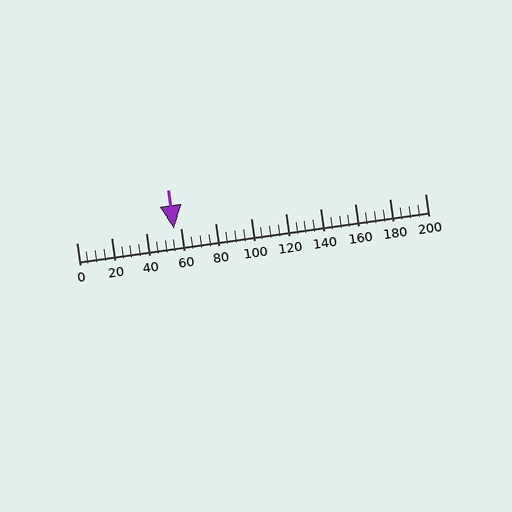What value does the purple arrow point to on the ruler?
The purple arrow points to approximately 56.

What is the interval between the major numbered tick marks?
The major tick marks are spaced 20 units apart.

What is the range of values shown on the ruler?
The ruler shows values from 0 to 200.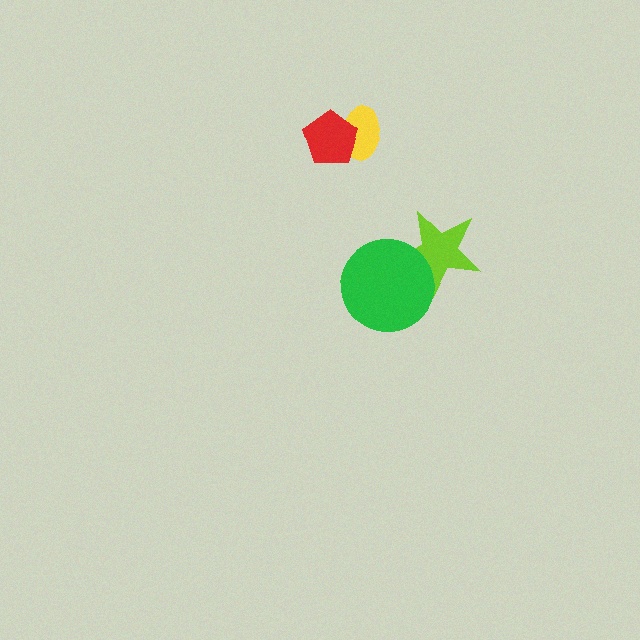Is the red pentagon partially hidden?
No, no other shape covers it.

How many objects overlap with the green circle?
1 object overlaps with the green circle.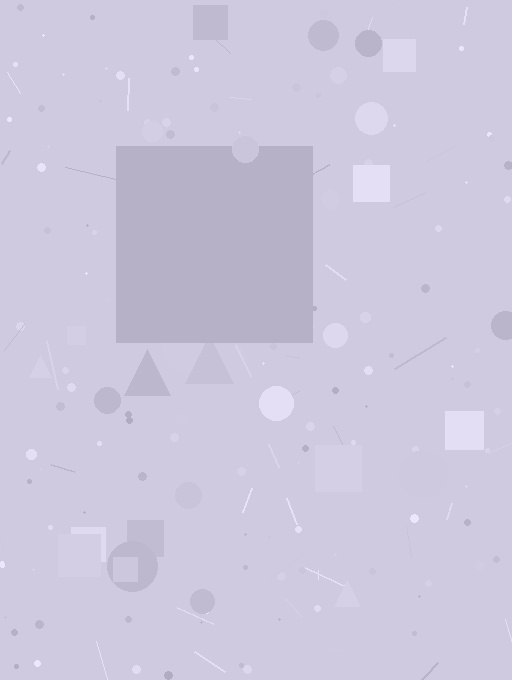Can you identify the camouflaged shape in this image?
The camouflaged shape is a square.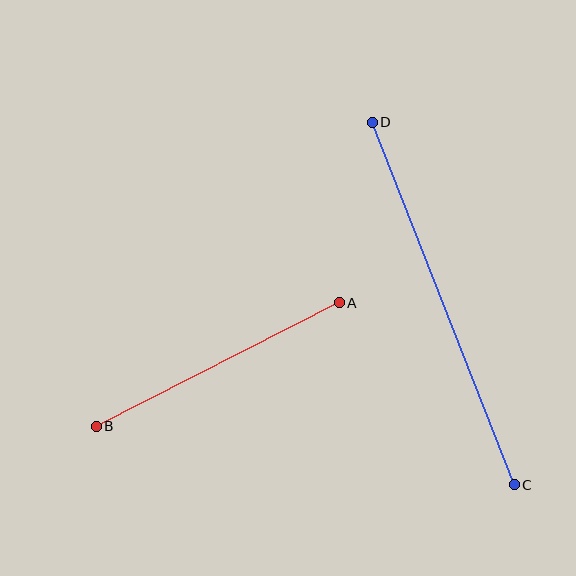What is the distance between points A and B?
The distance is approximately 272 pixels.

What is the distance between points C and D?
The distance is approximately 389 pixels.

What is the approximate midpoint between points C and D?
The midpoint is at approximately (443, 304) pixels.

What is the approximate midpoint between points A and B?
The midpoint is at approximately (218, 365) pixels.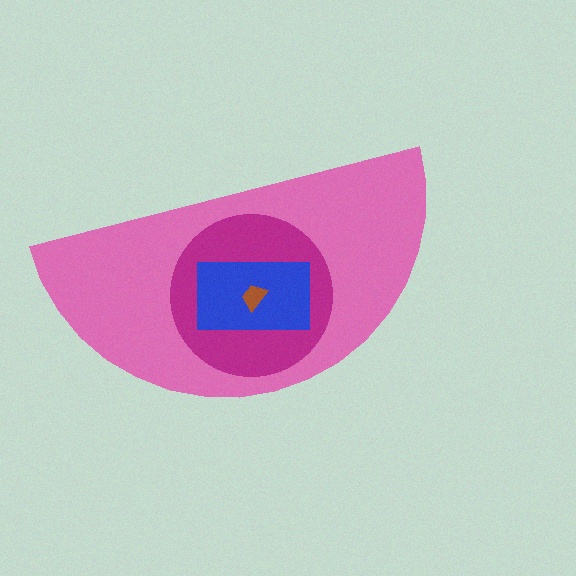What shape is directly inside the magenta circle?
The blue rectangle.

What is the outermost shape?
The pink semicircle.